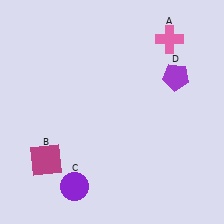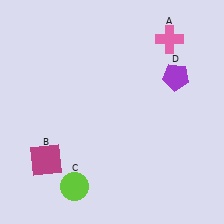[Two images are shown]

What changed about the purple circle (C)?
In Image 1, C is purple. In Image 2, it changed to lime.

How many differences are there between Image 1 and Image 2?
There is 1 difference between the two images.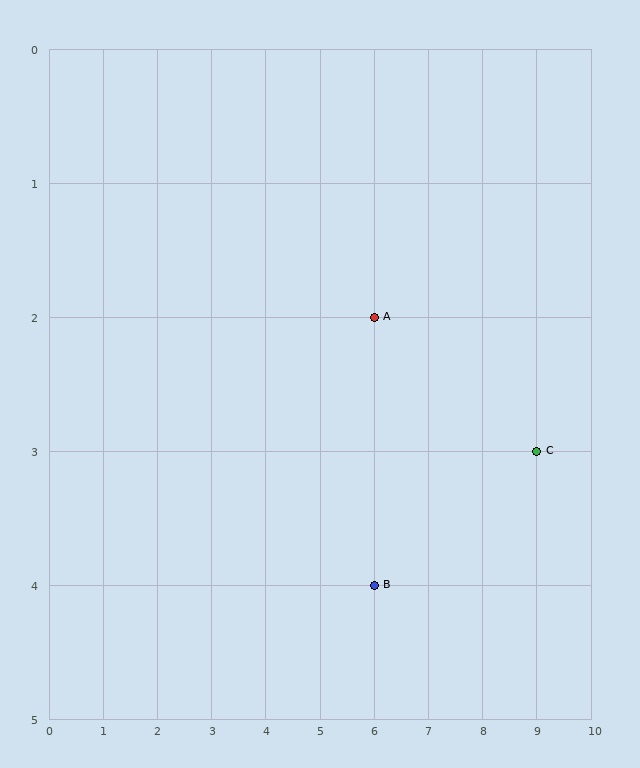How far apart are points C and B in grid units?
Points C and B are 3 columns and 1 row apart (about 3.2 grid units diagonally).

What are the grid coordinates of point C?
Point C is at grid coordinates (9, 3).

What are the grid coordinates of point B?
Point B is at grid coordinates (6, 4).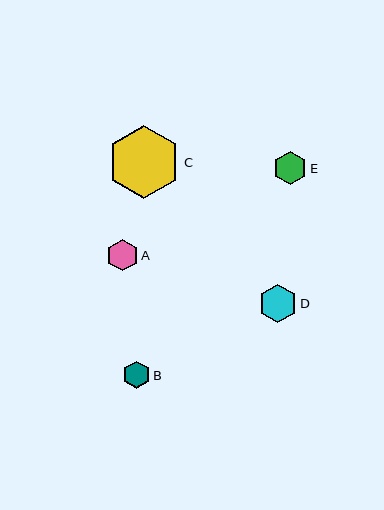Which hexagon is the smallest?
Hexagon B is the smallest with a size of approximately 28 pixels.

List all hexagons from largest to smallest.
From largest to smallest: C, D, E, A, B.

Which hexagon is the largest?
Hexagon C is the largest with a size of approximately 74 pixels.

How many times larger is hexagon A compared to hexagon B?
Hexagon A is approximately 1.1 times the size of hexagon B.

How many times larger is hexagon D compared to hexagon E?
Hexagon D is approximately 1.2 times the size of hexagon E.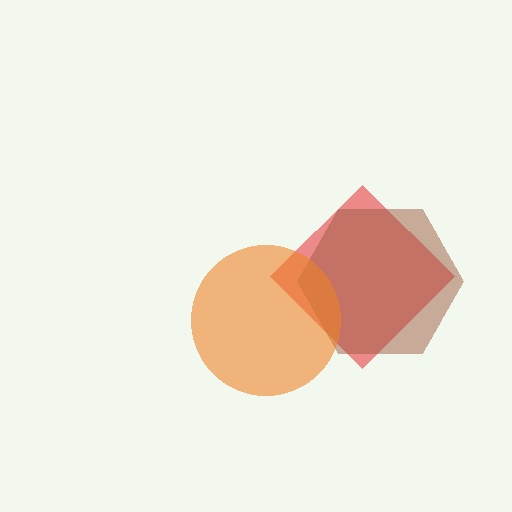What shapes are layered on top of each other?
The layered shapes are: a red diamond, a brown hexagon, an orange circle.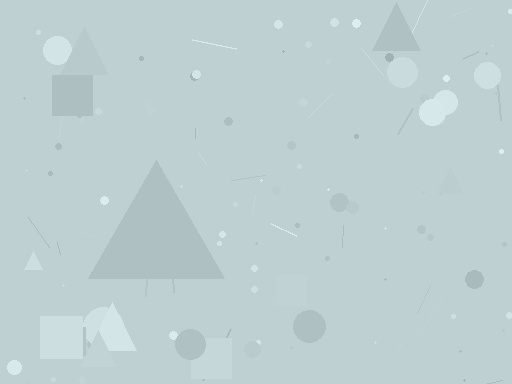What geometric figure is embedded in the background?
A triangle is embedded in the background.